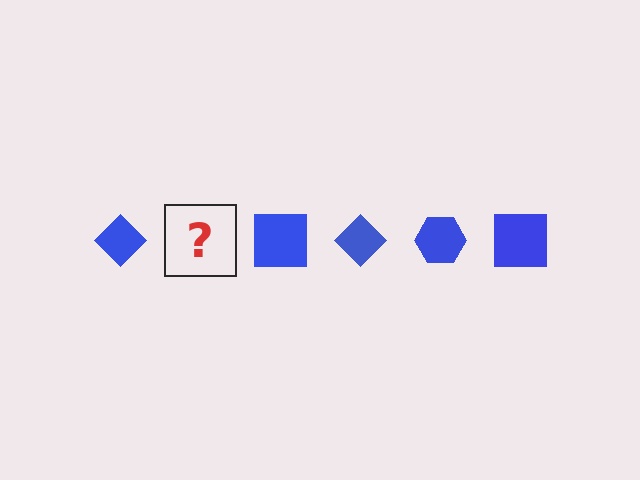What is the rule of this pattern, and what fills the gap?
The rule is that the pattern cycles through diamond, hexagon, square shapes in blue. The gap should be filled with a blue hexagon.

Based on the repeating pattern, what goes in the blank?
The blank should be a blue hexagon.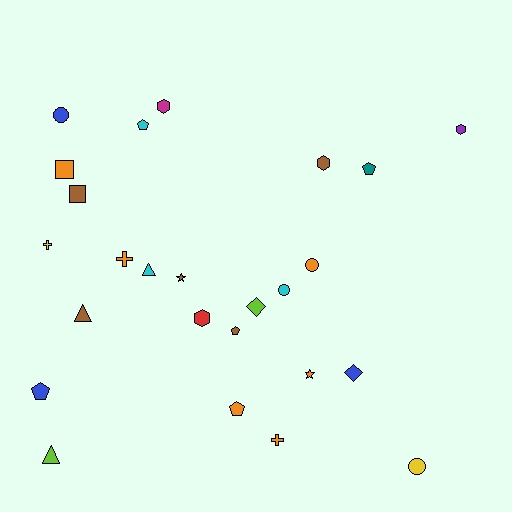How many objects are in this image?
There are 25 objects.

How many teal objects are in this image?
There is 1 teal object.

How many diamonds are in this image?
There are 2 diamonds.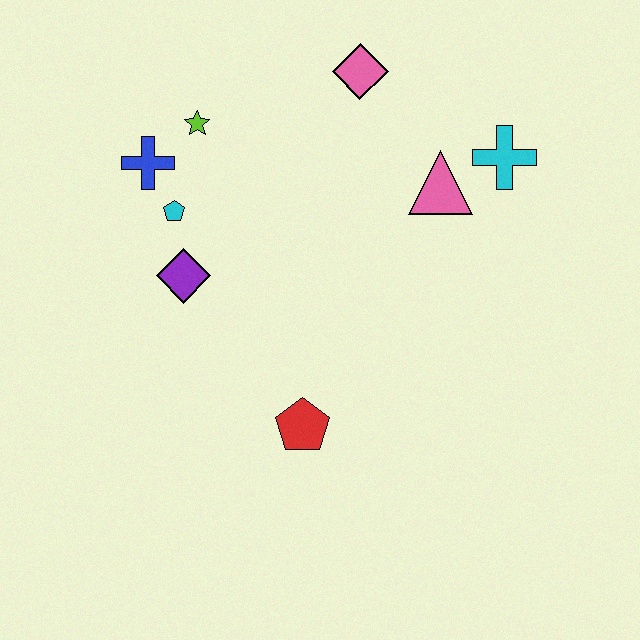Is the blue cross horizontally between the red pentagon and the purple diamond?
No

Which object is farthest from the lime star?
The red pentagon is farthest from the lime star.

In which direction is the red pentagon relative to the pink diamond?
The red pentagon is below the pink diamond.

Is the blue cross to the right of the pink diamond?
No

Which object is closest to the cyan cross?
The pink triangle is closest to the cyan cross.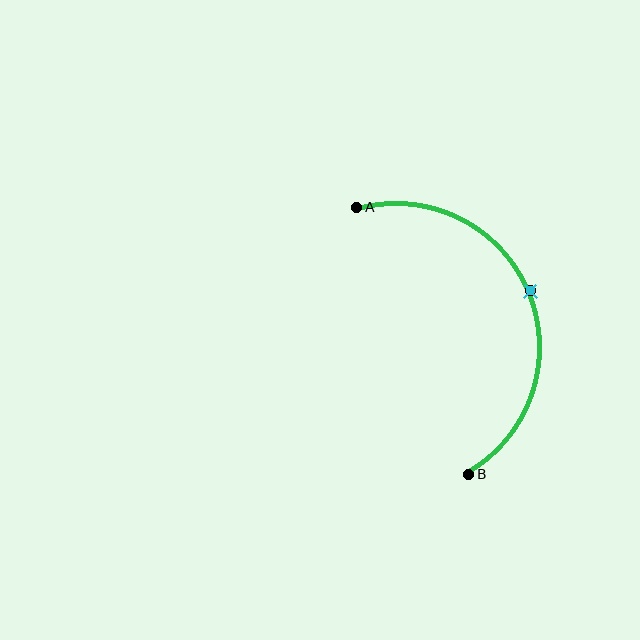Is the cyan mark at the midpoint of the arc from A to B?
Yes. The cyan mark lies on the arc at equal arc-length from both A and B — it is the arc midpoint.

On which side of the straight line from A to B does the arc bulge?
The arc bulges to the right of the straight line connecting A and B.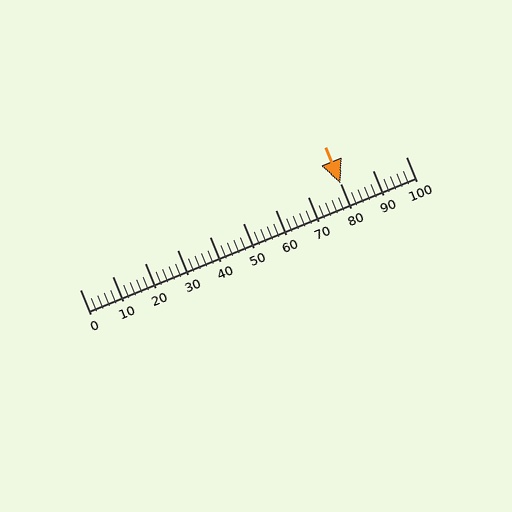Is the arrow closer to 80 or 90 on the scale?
The arrow is closer to 80.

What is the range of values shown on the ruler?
The ruler shows values from 0 to 100.